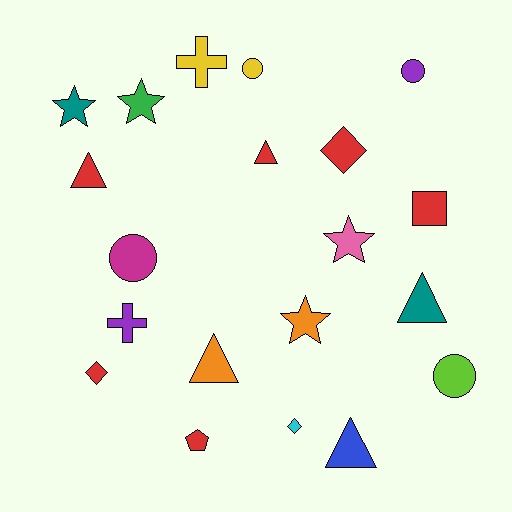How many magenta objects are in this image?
There is 1 magenta object.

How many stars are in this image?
There are 4 stars.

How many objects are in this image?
There are 20 objects.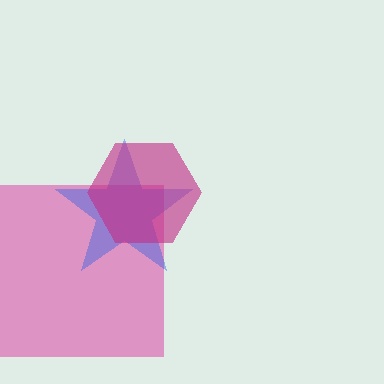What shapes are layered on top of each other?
The layered shapes are: a pink square, a blue star, a magenta hexagon.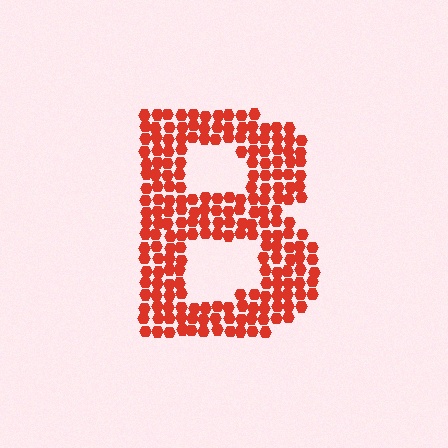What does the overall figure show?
The overall figure shows the letter B.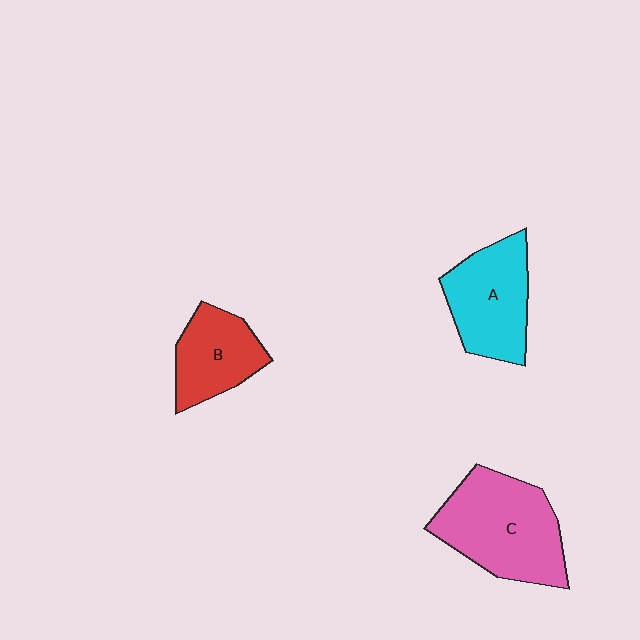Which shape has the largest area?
Shape C (pink).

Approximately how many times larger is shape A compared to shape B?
Approximately 1.3 times.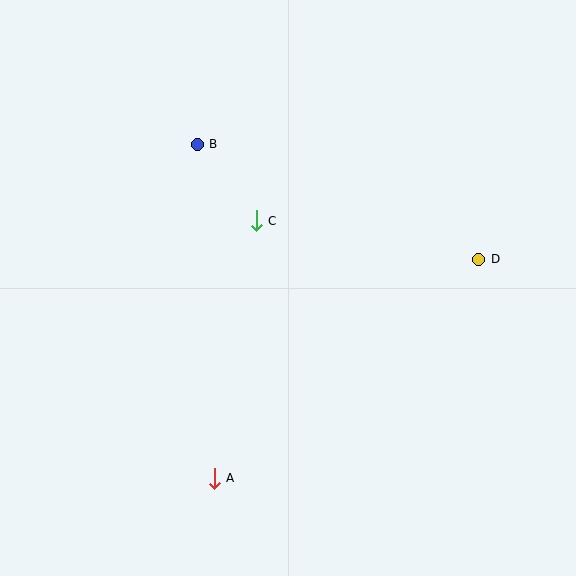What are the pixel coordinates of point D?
Point D is at (479, 259).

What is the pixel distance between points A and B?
The distance between A and B is 334 pixels.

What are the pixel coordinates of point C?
Point C is at (256, 221).